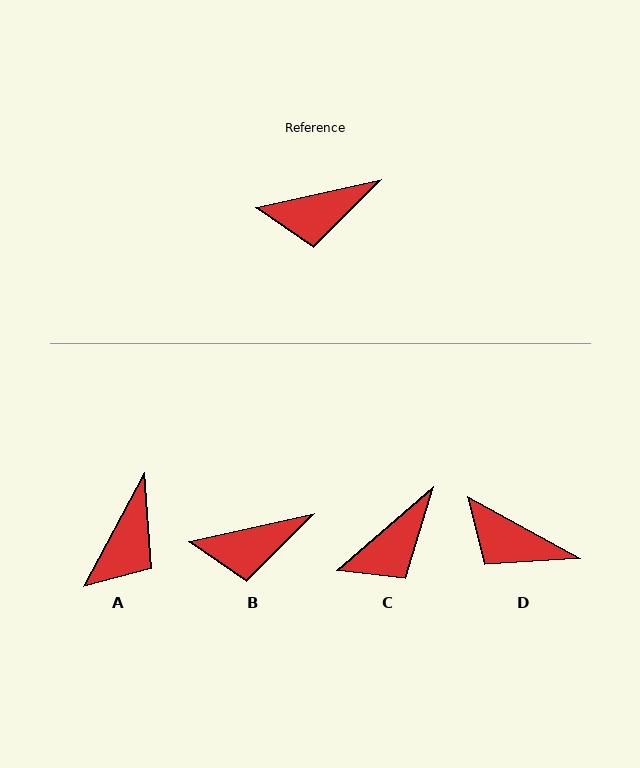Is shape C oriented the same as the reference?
No, it is off by about 28 degrees.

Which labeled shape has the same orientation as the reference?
B.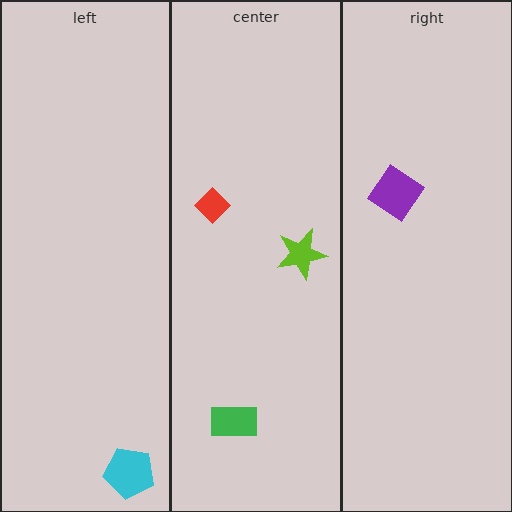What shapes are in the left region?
The cyan pentagon.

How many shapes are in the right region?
1.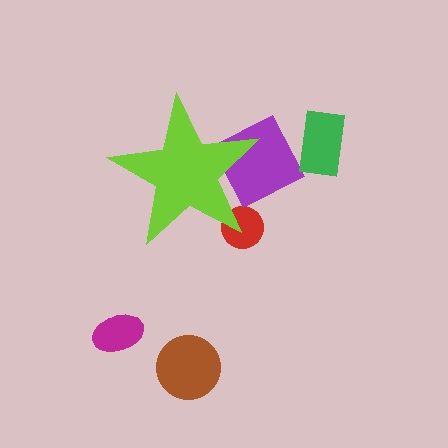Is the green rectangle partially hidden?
No, the green rectangle is fully visible.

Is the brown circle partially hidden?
No, the brown circle is fully visible.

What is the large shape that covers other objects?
A lime star.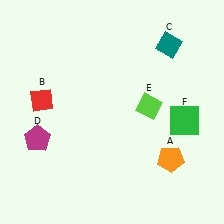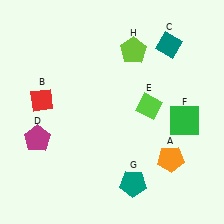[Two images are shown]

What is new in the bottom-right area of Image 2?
A teal pentagon (G) was added in the bottom-right area of Image 2.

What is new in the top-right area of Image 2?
A lime pentagon (H) was added in the top-right area of Image 2.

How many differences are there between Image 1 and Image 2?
There are 2 differences between the two images.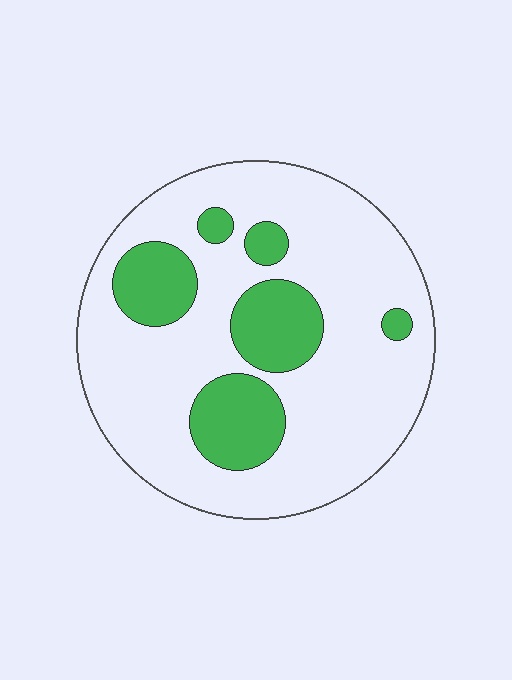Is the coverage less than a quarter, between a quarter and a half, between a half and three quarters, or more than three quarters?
Less than a quarter.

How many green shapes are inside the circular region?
6.